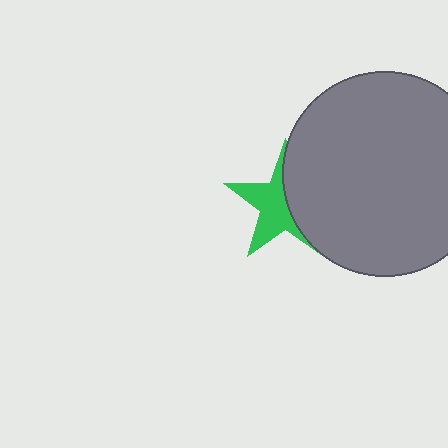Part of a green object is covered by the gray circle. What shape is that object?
It is a star.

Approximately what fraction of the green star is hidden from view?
Roughly 46% of the green star is hidden behind the gray circle.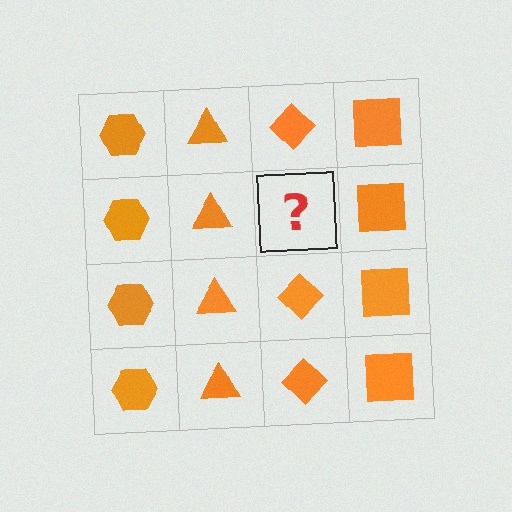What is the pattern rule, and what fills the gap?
The rule is that each column has a consistent shape. The gap should be filled with an orange diamond.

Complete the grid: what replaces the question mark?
The question mark should be replaced with an orange diamond.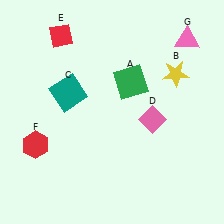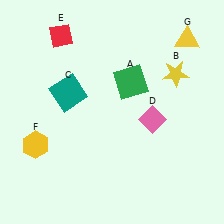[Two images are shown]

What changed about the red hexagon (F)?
In Image 1, F is red. In Image 2, it changed to yellow.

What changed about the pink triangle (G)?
In Image 1, G is pink. In Image 2, it changed to yellow.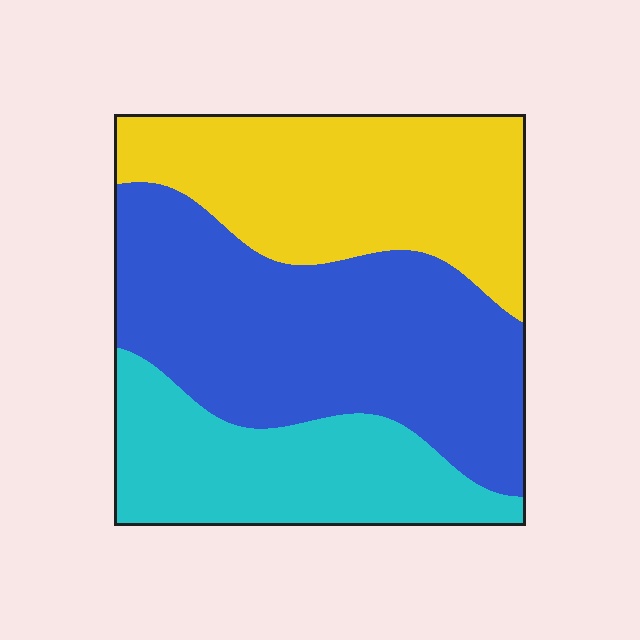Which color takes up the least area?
Cyan, at roughly 25%.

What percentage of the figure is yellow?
Yellow covers around 30% of the figure.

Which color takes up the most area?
Blue, at roughly 45%.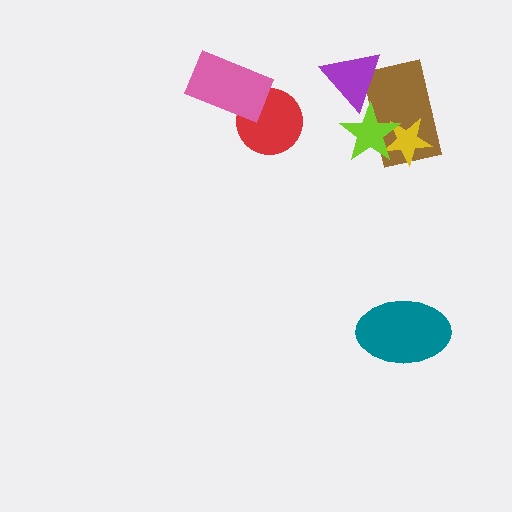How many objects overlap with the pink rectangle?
1 object overlaps with the pink rectangle.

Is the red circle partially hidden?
Yes, it is partially covered by another shape.